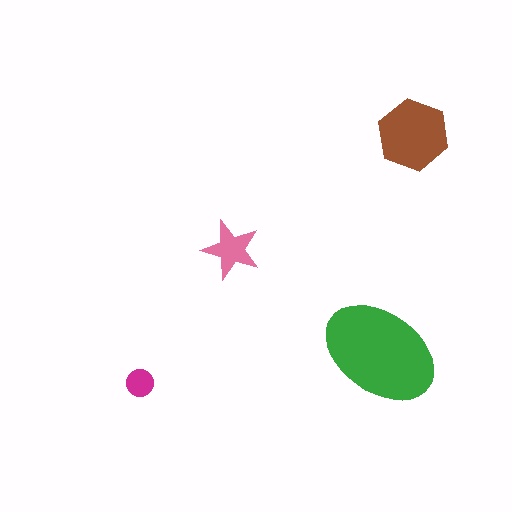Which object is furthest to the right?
The brown hexagon is rightmost.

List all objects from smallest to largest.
The magenta circle, the pink star, the brown hexagon, the green ellipse.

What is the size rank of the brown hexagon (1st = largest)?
2nd.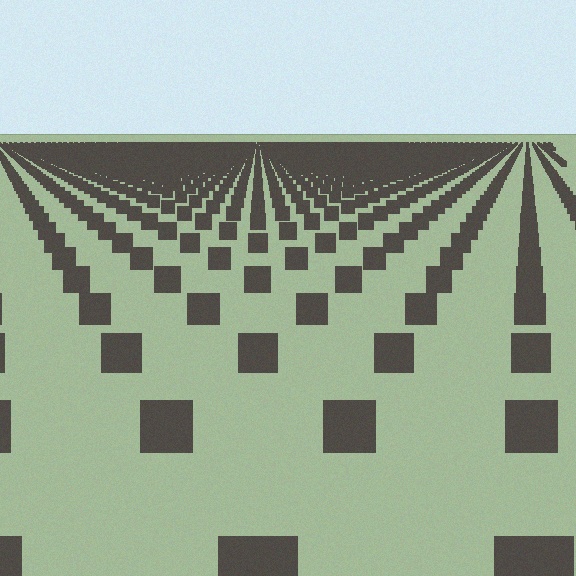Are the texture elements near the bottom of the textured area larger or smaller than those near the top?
Larger. Near the bottom, elements are closer to the viewer and appear at a bigger on-screen size.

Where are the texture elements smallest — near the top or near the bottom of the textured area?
Near the top.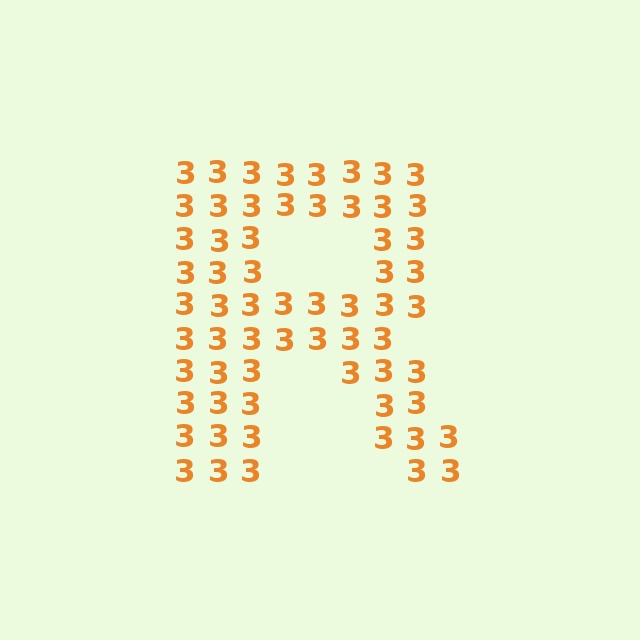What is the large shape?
The large shape is the letter R.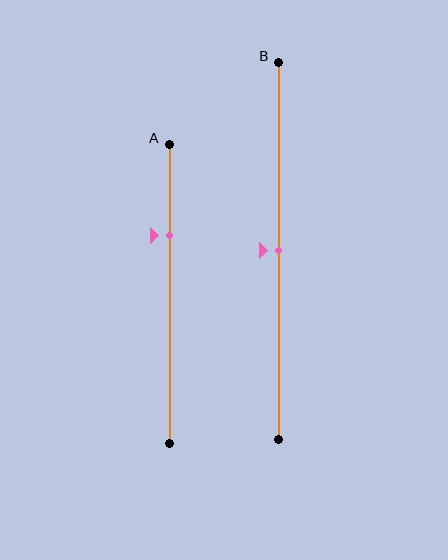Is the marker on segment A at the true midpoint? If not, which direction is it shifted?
No, the marker on segment A is shifted upward by about 20% of the segment length.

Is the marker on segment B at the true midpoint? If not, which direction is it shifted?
Yes, the marker on segment B is at the true midpoint.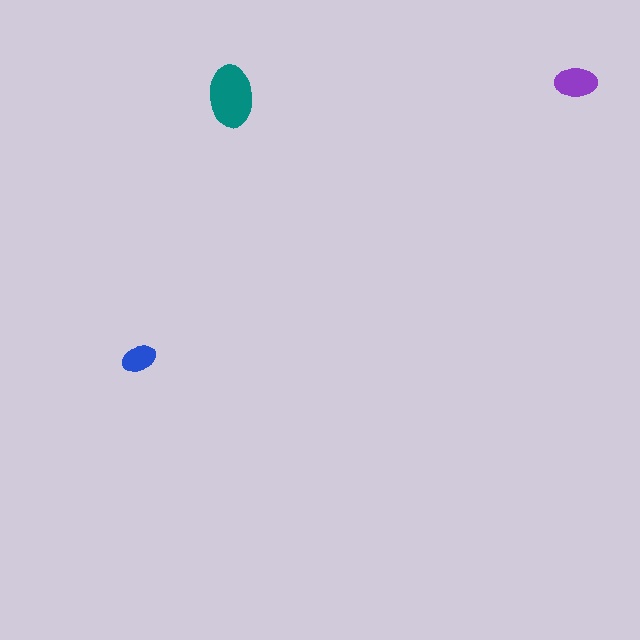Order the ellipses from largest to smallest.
the teal one, the purple one, the blue one.